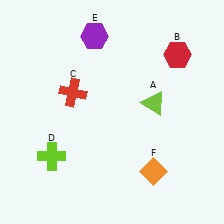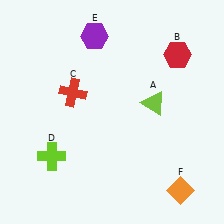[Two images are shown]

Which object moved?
The orange diamond (F) moved right.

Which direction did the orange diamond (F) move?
The orange diamond (F) moved right.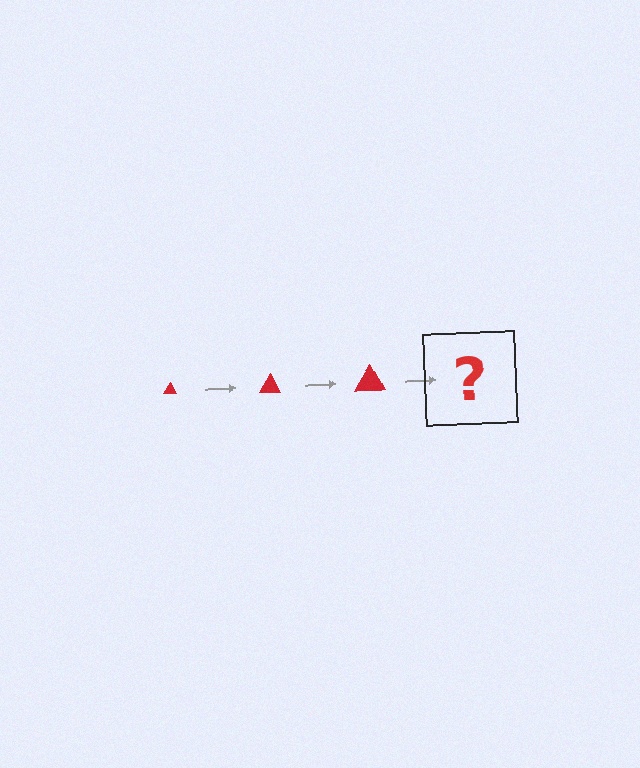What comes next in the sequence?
The next element should be a red triangle, larger than the previous one.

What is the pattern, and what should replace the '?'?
The pattern is that the triangle gets progressively larger each step. The '?' should be a red triangle, larger than the previous one.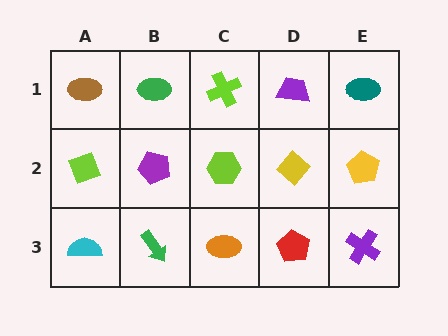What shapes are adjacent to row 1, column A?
A lime diamond (row 2, column A), a green ellipse (row 1, column B).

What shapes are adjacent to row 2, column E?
A teal ellipse (row 1, column E), a purple cross (row 3, column E), a yellow diamond (row 2, column D).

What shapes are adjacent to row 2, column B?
A green ellipse (row 1, column B), a green arrow (row 3, column B), a lime diamond (row 2, column A), a lime hexagon (row 2, column C).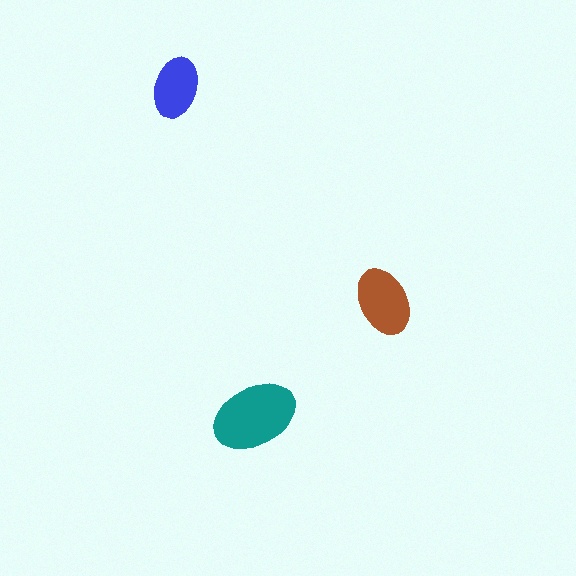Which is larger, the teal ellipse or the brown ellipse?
The teal one.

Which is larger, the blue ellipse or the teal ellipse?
The teal one.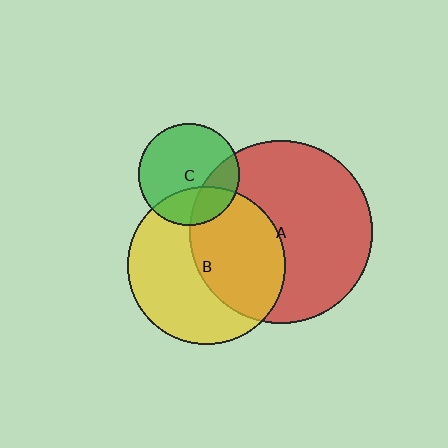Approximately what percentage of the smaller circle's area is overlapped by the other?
Approximately 50%.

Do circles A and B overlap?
Yes.